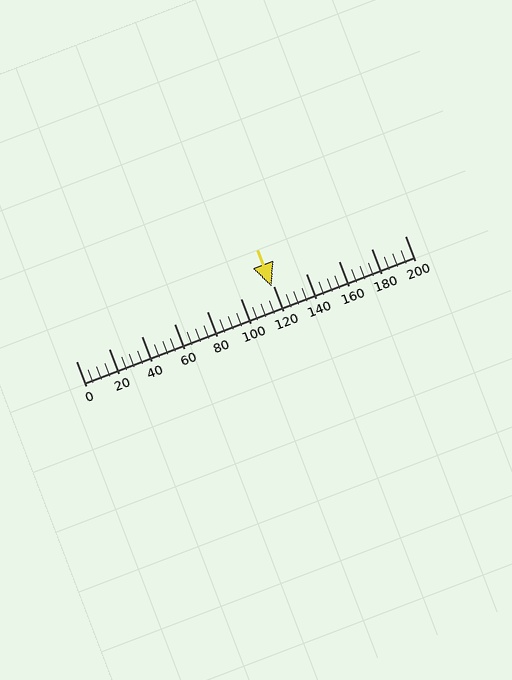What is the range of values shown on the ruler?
The ruler shows values from 0 to 200.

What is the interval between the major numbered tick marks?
The major tick marks are spaced 20 units apart.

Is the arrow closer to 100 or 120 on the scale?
The arrow is closer to 120.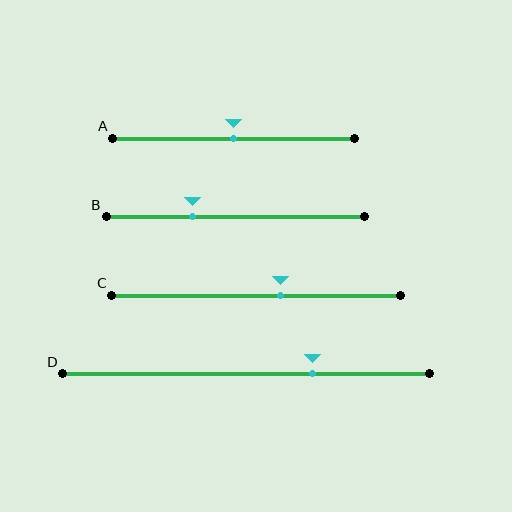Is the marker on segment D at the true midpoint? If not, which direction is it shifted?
No, the marker on segment D is shifted to the right by about 18% of the segment length.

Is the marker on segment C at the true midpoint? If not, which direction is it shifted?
No, the marker on segment C is shifted to the right by about 8% of the segment length.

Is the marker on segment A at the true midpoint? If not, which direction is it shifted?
Yes, the marker on segment A is at the true midpoint.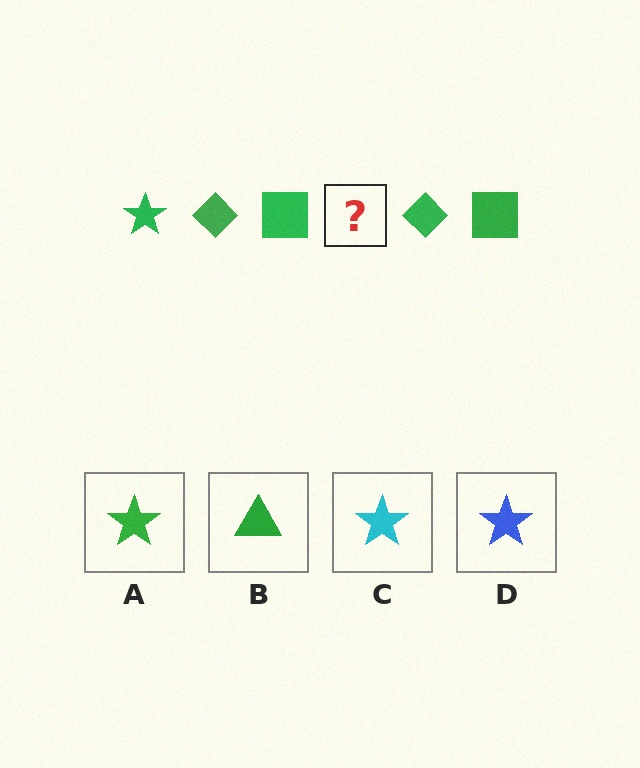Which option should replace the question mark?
Option A.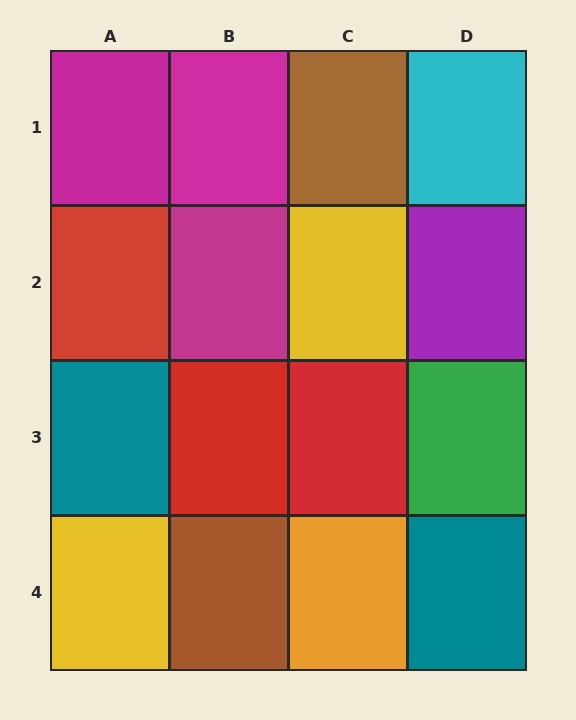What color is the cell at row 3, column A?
Teal.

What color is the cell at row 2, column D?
Purple.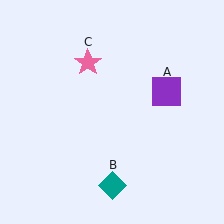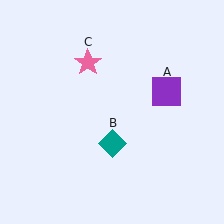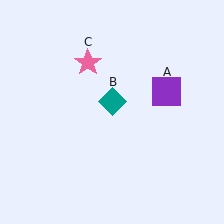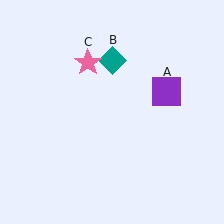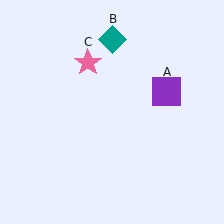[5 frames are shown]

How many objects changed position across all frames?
1 object changed position: teal diamond (object B).